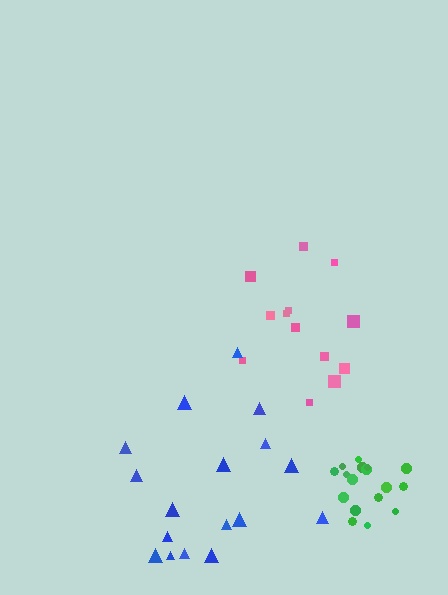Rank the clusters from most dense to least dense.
green, pink, blue.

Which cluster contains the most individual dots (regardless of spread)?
Green (17).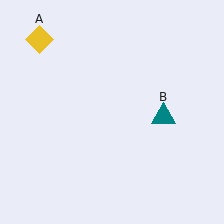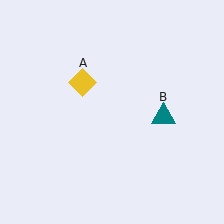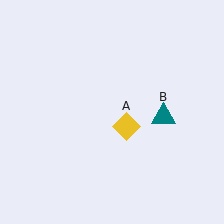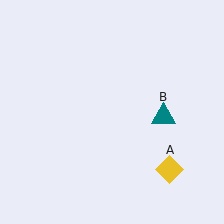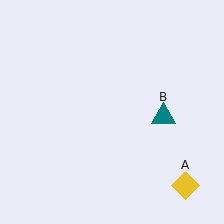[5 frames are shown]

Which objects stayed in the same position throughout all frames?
Teal triangle (object B) remained stationary.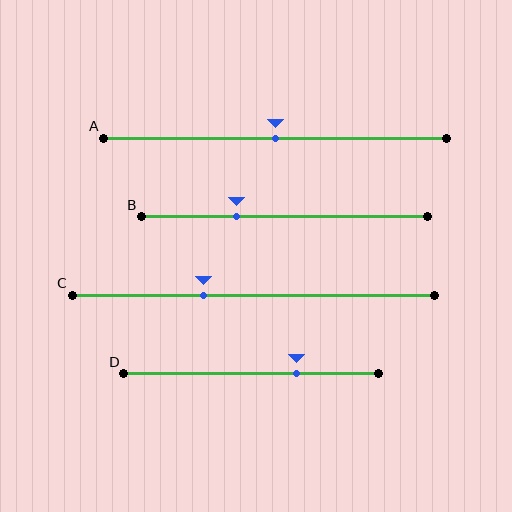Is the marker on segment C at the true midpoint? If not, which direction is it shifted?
No, the marker on segment C is shifted to the left by about 14% of the segment length.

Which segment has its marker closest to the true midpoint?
Segment A has its marker closest to the true midpoint.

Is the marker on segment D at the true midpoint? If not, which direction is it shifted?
No, the marker on segment D is shifted to the right by about 18% of the segment length.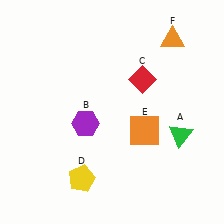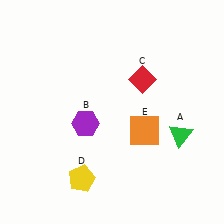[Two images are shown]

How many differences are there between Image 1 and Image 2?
There is 1 difference between the two images.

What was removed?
The orange triangle (F) was removed in Image 2.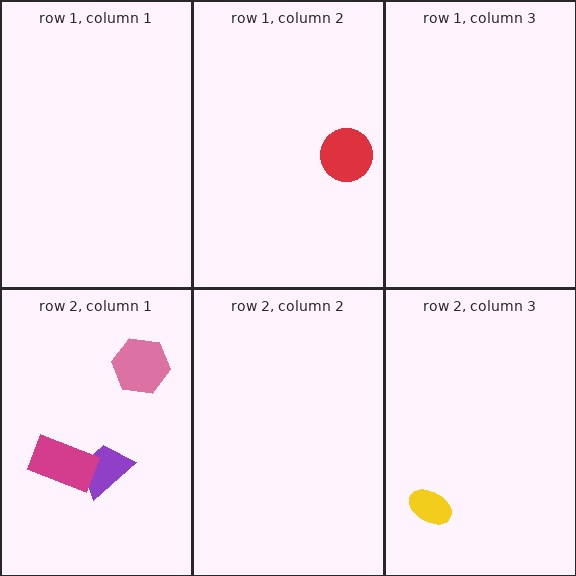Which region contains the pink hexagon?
The row 2, column 1 region.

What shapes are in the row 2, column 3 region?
The yellow ellipse.